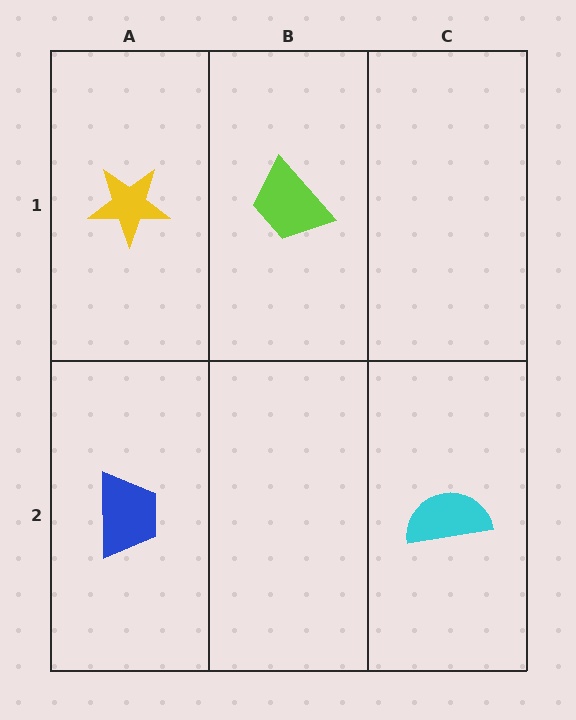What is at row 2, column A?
A blue trapezoid.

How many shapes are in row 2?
2 shapes.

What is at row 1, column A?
A yellow star.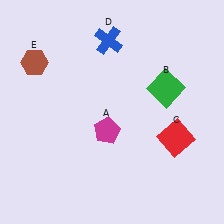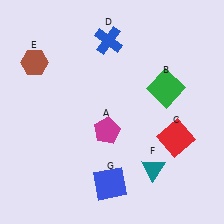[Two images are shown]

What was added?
A teal triangle (F), a blue square (G) were added in Image 2.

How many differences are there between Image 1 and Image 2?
There are 2 differences between the two images.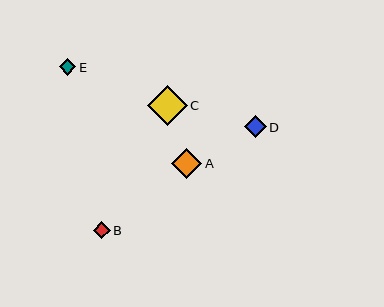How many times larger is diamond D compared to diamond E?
Diamond D is approximately 1.3 times the size of diamond E.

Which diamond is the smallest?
Diamond E is the smallest with a size of approximately 17 pixels.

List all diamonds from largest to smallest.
From largest to smallest: C, A, D, B, E.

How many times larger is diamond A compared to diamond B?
Diamond A is approximately 1.8 times the size of diamond B.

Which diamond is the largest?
Diamond C is the largest with a size of approximately 40 pixels.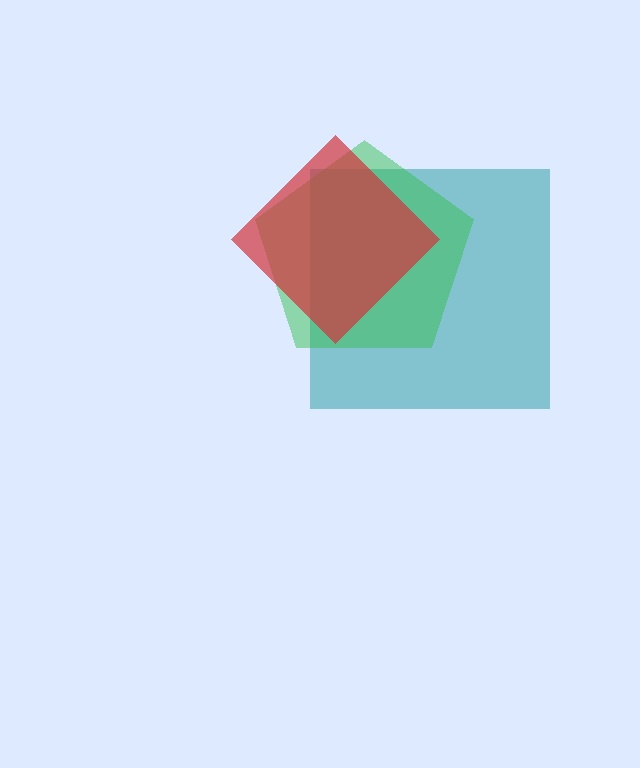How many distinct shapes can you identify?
There are 3 distinct shapes: a teal square, a green pentagon, a red diamond.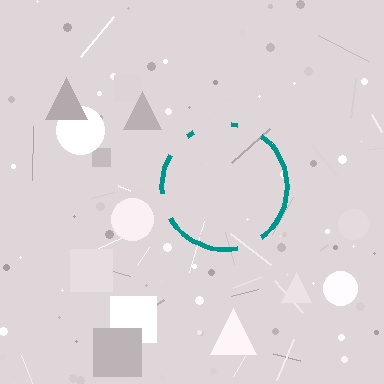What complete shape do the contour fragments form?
The contour fragments form a circle.